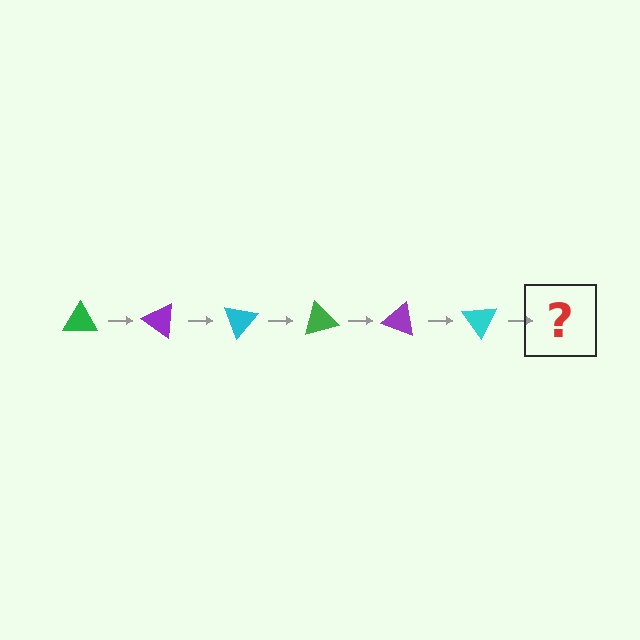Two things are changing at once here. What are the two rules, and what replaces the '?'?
The two rules are that it rotates 35 degrees each step and the color cycles through green, purple, and cyan. The '?' should be a green triangle, rotated 210 degrees from the start.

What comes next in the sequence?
The next element should be a green triangle, rotated 210 degrees from the start.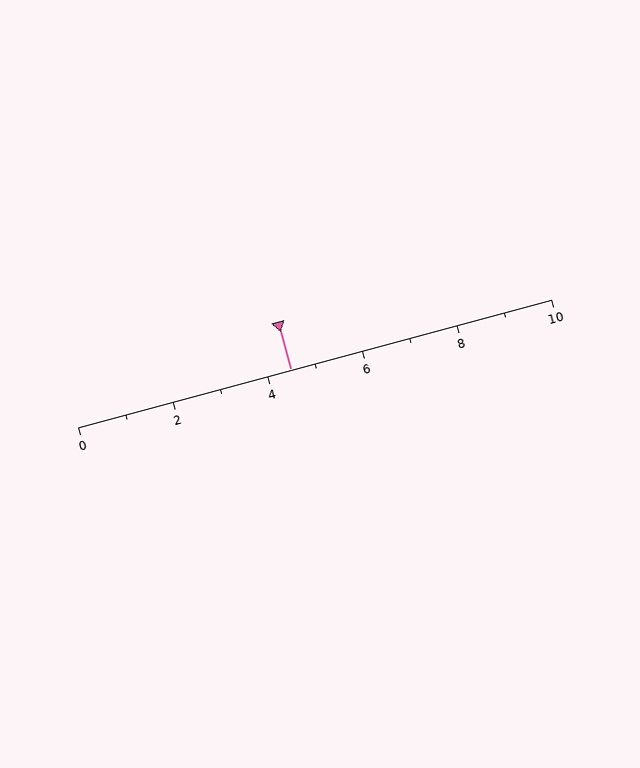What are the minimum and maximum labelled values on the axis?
The axis runs from 0 to 10.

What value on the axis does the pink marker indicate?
The marker indicates approximately 4.5.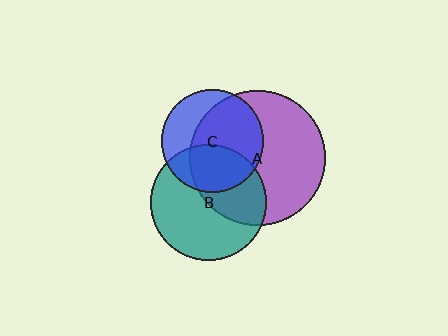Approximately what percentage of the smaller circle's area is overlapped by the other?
Approximately 40%.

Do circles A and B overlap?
Yes.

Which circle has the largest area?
Circle A (purple).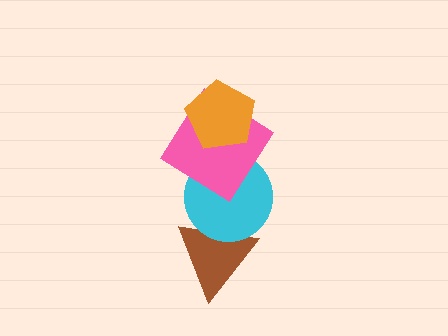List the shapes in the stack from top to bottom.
From top to bottom: the orange pentagon, the pink diamond, the cyan circle, the brown triangle.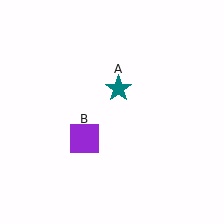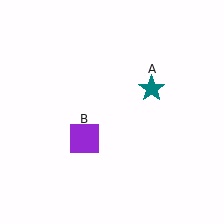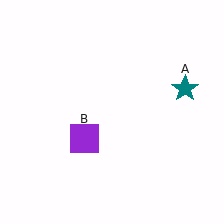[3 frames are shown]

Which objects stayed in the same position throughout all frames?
Purple square (object B) remained stationary.